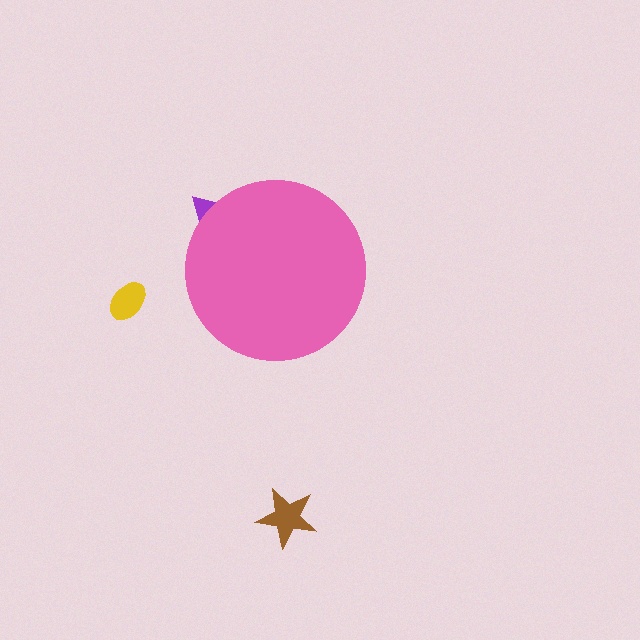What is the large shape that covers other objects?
A pink circle.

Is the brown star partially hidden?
No, the brown star is fully visible.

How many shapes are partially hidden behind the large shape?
1 shape is partially hidden.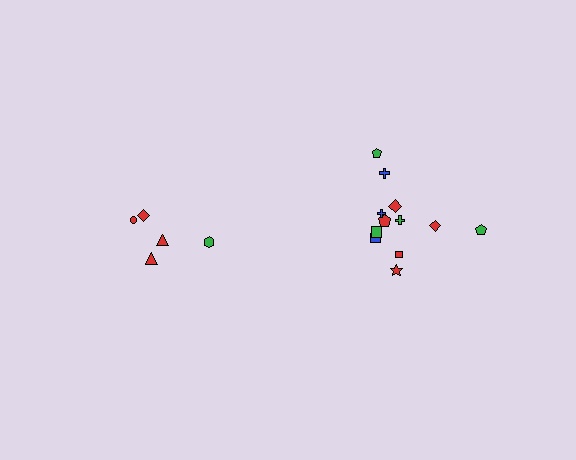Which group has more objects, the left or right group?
The right group.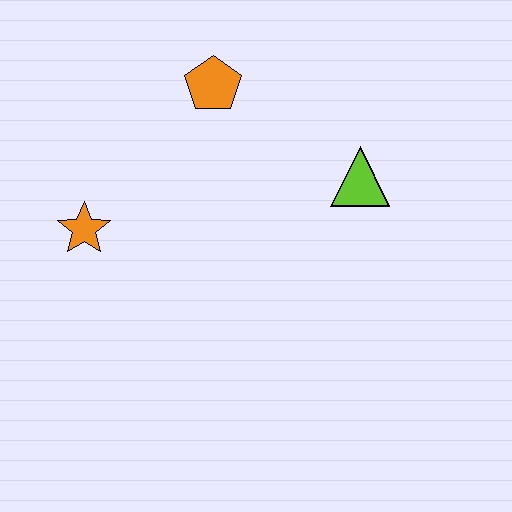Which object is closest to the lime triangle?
The orange pentagon is closest to the lime triangle.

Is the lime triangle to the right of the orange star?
Yes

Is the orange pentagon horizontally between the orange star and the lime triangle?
Yes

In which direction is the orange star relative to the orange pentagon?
The orange star is below the orange pentagon.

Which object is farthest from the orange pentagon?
The orange star is farthest from the orange pentagon.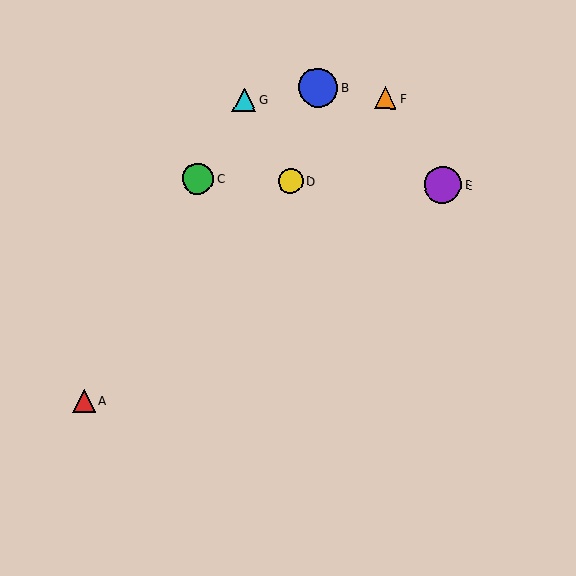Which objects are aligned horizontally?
Objects C, D, E are aligned horizontally.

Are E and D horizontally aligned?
Yes, both are at y≈185.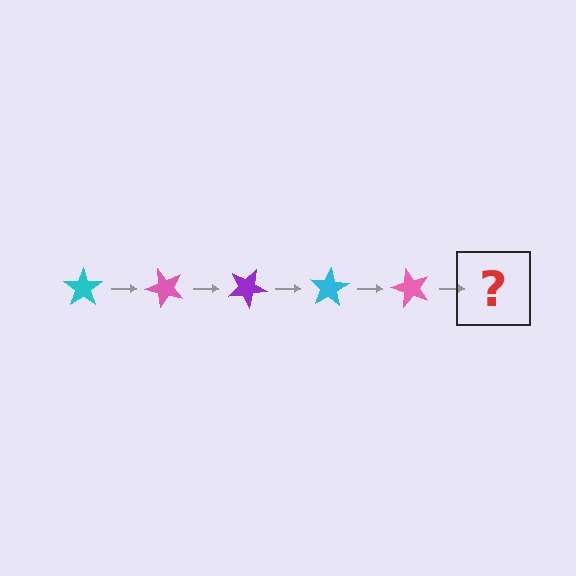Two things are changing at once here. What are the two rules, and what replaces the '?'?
The two rules are that it rotates 50 degrees each step and the color cycles through cyan, pink, and purple. The '?' should be a purple star, rotated 250 degrees from the start.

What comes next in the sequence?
The next element should be a purple star, rotated 250 degrees from the start.